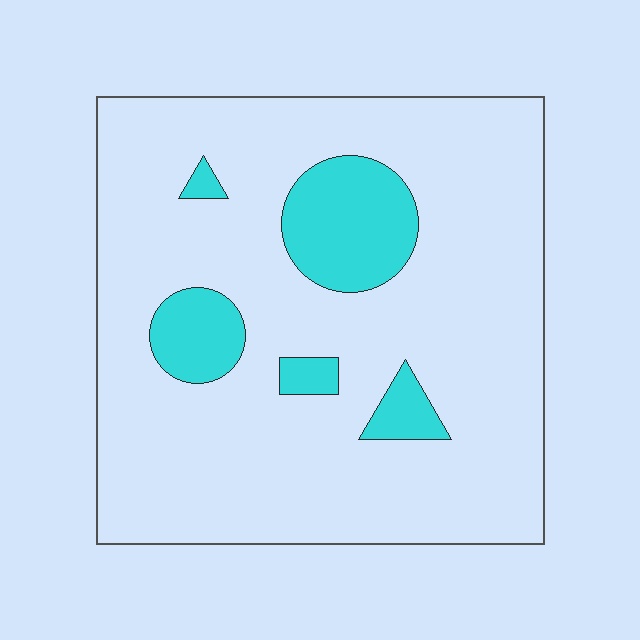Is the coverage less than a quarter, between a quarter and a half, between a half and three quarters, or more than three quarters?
Less than a quarter.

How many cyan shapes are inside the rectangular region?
5.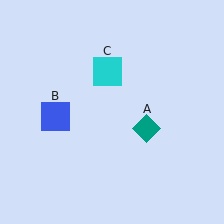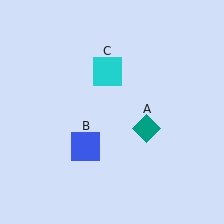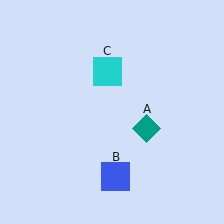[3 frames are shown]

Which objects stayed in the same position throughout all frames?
Teal diamond (object A) and cyan square (object C) remained stationary.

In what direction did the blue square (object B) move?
The blue square (object B) moved down and to the right.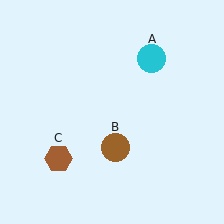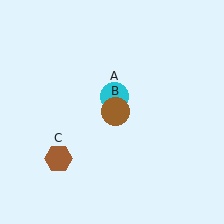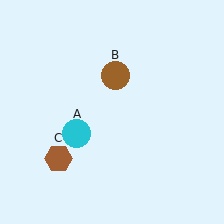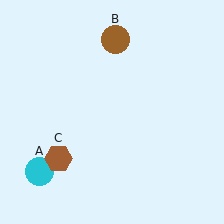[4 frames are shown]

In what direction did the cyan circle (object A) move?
The cyan circle (object A) moved down and to the left.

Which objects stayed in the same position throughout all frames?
Brown hexagon (object C) remained stationary.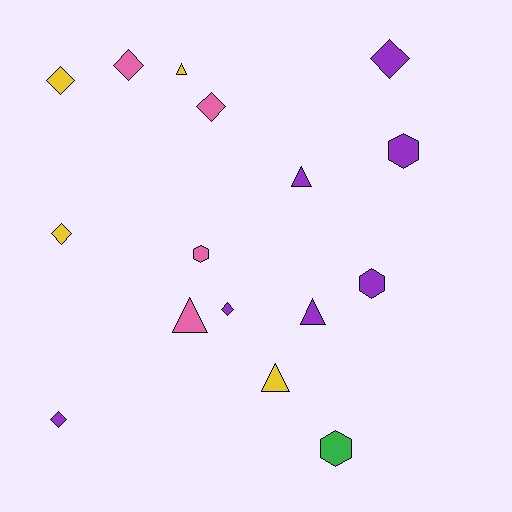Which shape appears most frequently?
Diamond, with 7 objects.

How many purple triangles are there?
There are 2 purple triangles.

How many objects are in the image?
There are 16 objects.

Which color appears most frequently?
Purple, with 7 objects.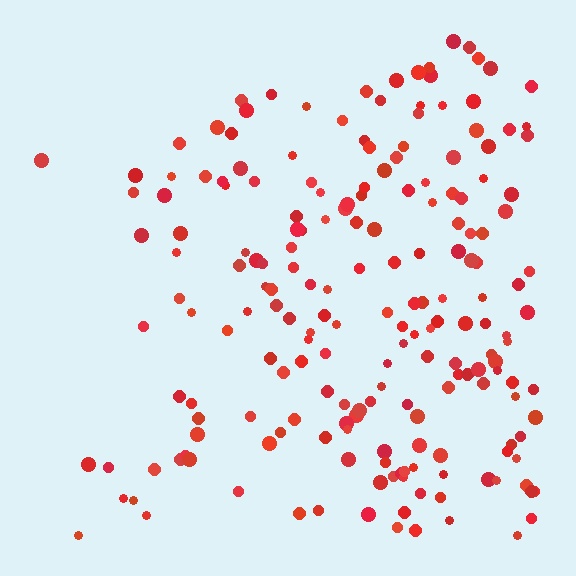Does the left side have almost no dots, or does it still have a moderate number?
Still a moderate number, just noticeably fewer than the right.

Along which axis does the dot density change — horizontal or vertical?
Horizontal.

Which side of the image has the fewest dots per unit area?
The left.